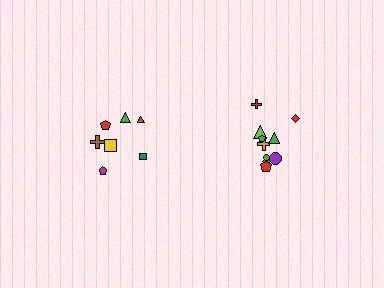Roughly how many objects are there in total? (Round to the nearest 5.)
Roughly 15 objects in total.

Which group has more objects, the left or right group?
The right group.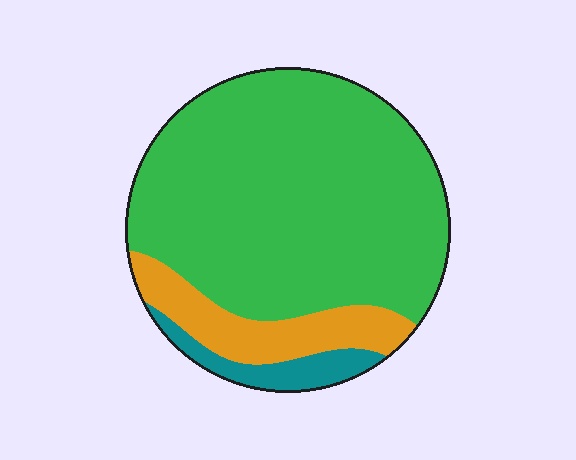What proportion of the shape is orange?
Orange covers around 15% of the shape.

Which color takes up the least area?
Teal, at roughly 10%.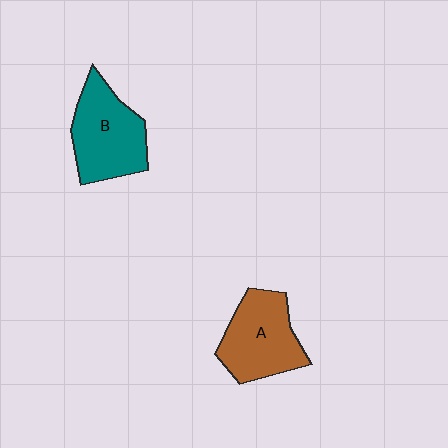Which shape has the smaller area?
Shape A (brown).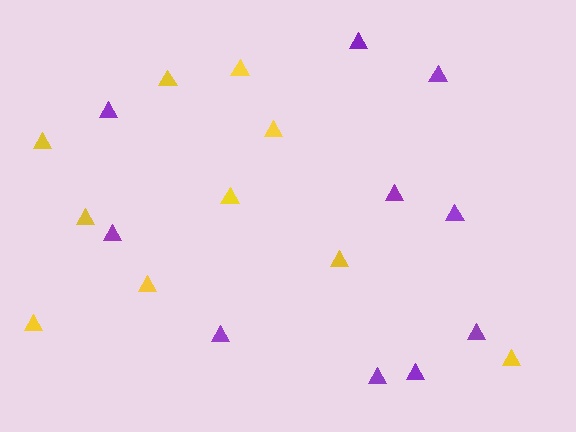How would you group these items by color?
There are 2 groups: one group of yellow triangles (10) and one group of purple triangles (10).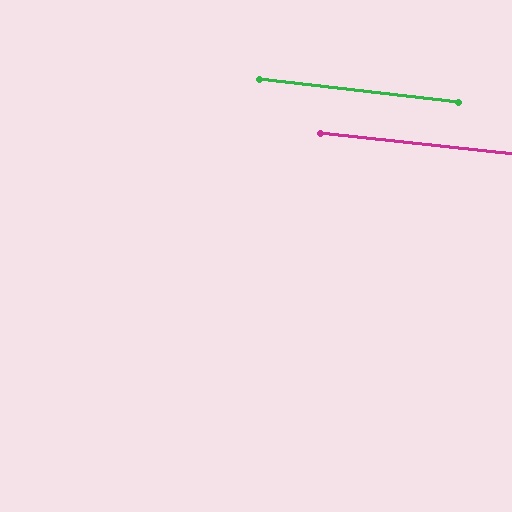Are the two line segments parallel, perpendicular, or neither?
Parallel — their directions differ by only 0.2°.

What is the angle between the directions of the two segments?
Approximately 0 degrees.